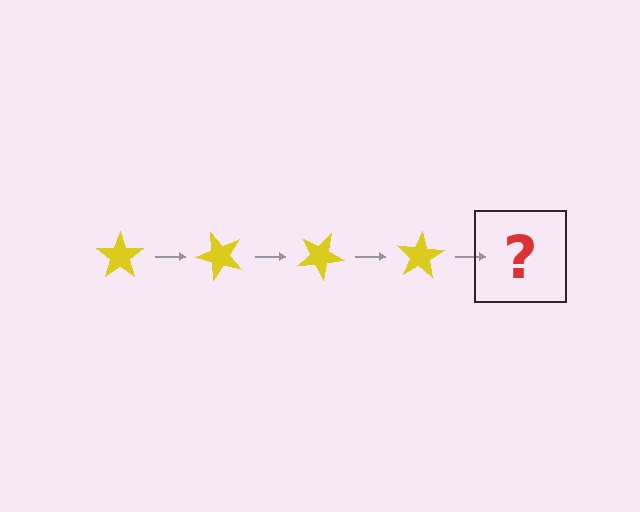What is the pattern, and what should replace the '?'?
The pattern is that the star rotates 50 degrees each step. The '?' should be a yellow star rotated 200 degrees.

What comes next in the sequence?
The next element should be a yellow star rotated 200 degrees.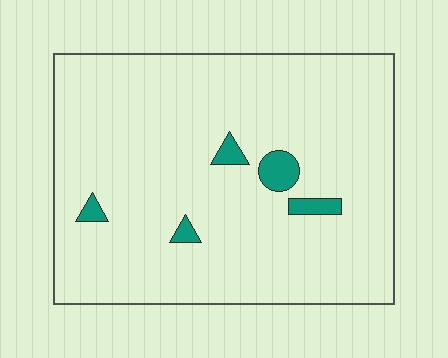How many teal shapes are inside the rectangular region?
5.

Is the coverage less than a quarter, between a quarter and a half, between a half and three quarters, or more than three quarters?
Less than a quarter.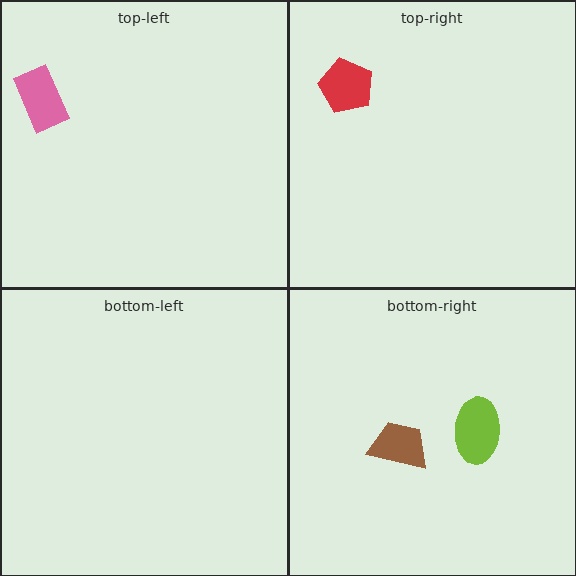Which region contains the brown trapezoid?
The bottom-right region.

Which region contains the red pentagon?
The top-right region.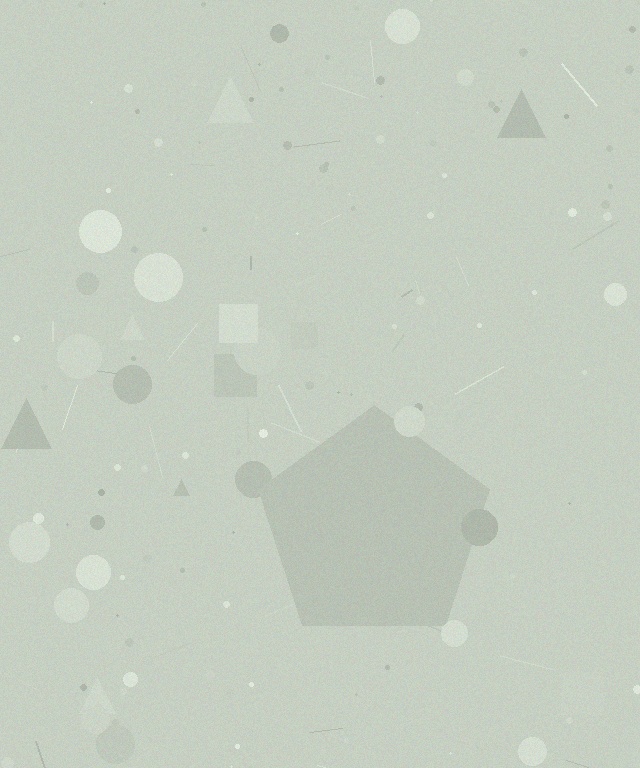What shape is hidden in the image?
A pentagon is hidden in the image.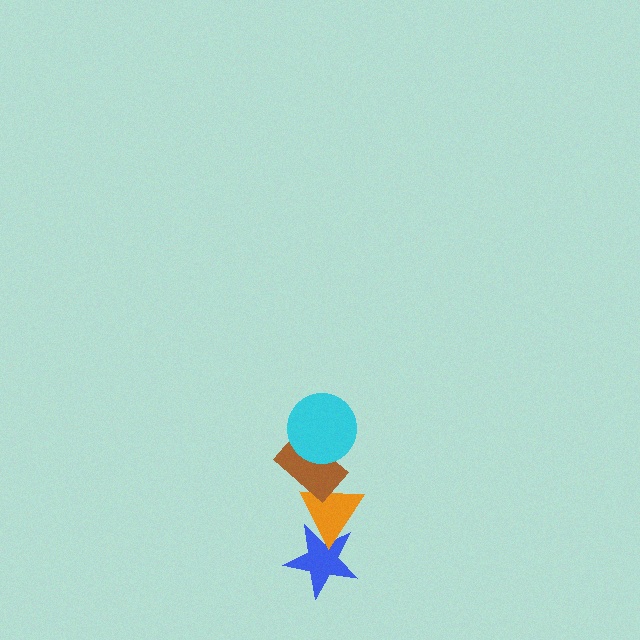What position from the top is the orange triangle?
The orange triangle is 3rd from the top.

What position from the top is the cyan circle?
The cyan circle is 1st from the top.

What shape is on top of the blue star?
The orange triangle is on top of the blue star.